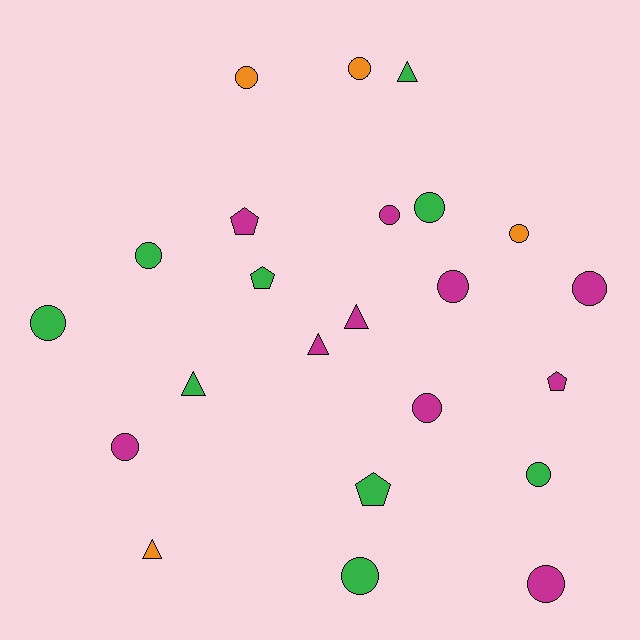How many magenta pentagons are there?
There are 2 magenta pentagons.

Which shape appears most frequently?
Circle, with 14 objects.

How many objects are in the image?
There are 23 objects.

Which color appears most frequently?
Magenta, with 10 objects.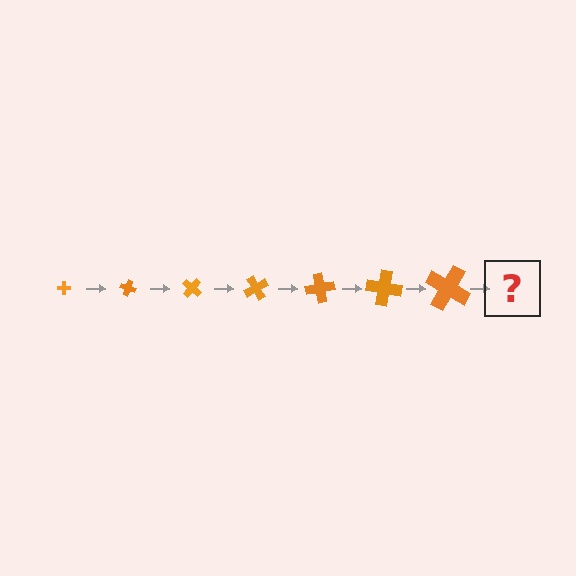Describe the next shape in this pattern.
It should be a cross, larger than the previous one and rotated 140 degrees from the start.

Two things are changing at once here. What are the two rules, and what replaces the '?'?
The two rules are that the cross grows larger each step and it rotates 20 degrees each step. The '?' should be a cross, larger than the previous one and rotated 140 degrees from the start.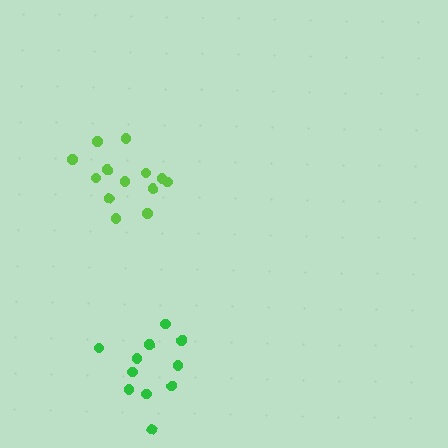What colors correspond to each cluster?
The clusters are colored: lime, green.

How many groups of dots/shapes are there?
There are 2 groups.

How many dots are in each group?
Group 1: 13 dots, Group 2: 11 dots (24 total).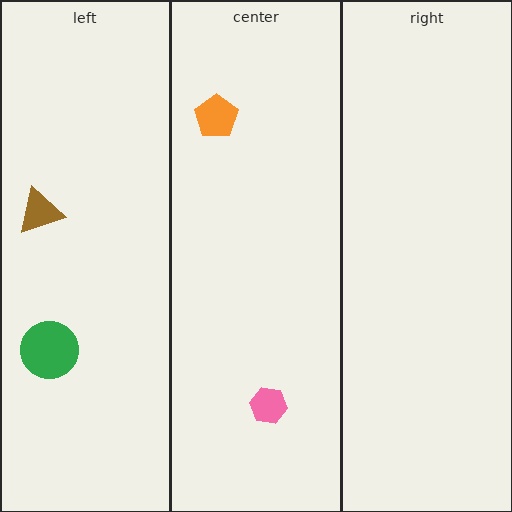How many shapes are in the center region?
2.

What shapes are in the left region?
The green circle, the brown triangle.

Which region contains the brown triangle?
The left region.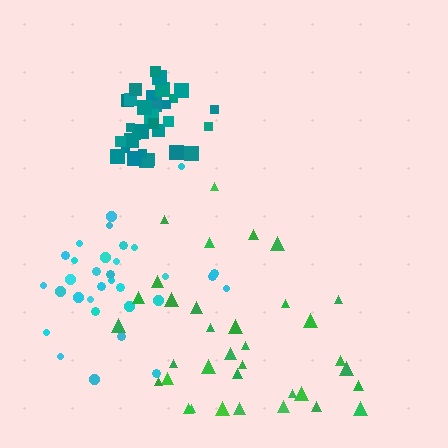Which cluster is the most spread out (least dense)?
Green.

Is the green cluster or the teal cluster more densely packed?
Teal.